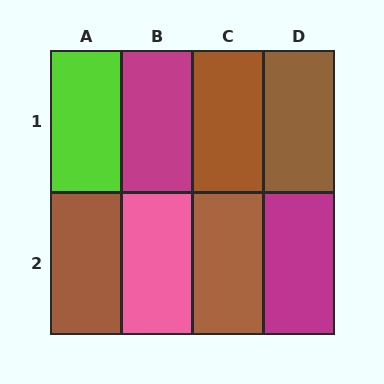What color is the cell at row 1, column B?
Magenta.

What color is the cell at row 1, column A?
Lime.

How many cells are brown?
4 cells are brown.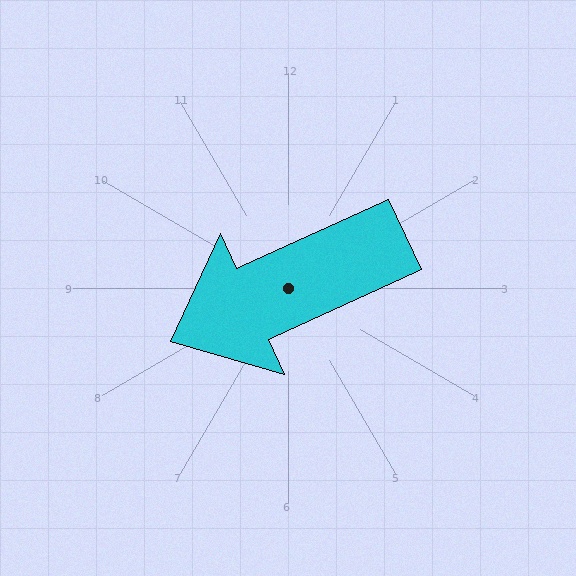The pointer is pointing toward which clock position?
Roughly 8 o'clock.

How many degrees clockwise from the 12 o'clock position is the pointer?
Approximately 245 degrees.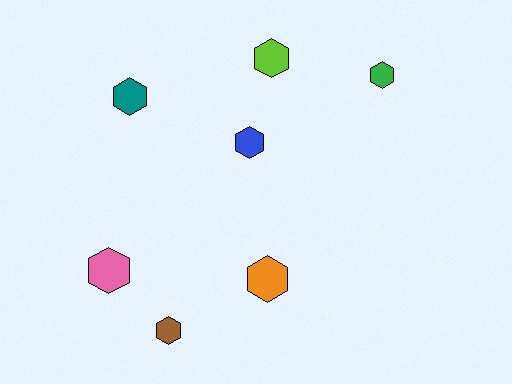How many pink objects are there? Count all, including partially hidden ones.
There is 1 pink object.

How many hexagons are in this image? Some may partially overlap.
There are 7 hexagons.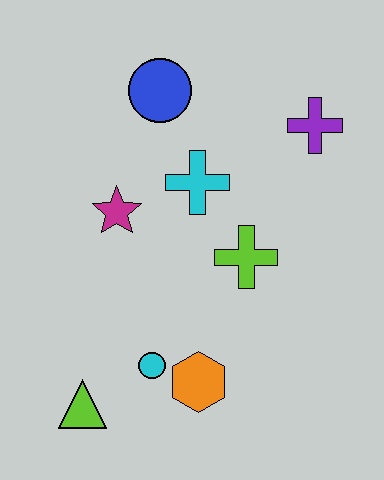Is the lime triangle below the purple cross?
Yes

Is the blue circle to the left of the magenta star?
No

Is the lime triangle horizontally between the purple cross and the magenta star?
No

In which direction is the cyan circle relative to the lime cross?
The cyan circle is below the lime cross.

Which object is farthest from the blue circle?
The lime triangle is farthest from the blue circle.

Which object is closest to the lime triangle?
The cyan circle is closest to the lime triangle.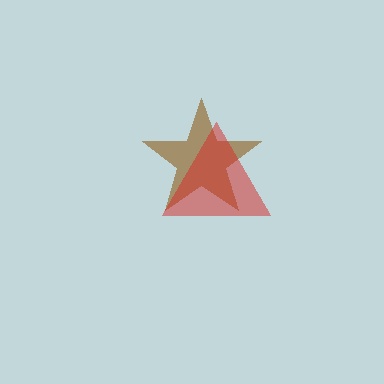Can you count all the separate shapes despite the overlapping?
Yes, there are 2 separate shapes.